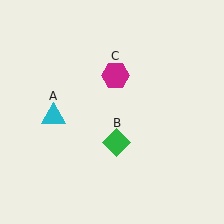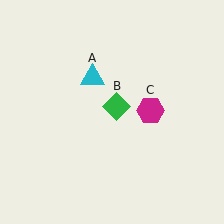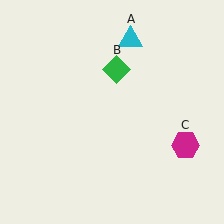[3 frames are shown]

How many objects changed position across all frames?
3 objects changed position: cyan triangle (object A), green diamond (object B), magenta hexagon (object C).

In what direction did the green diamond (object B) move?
The green diamond (object B) moved up.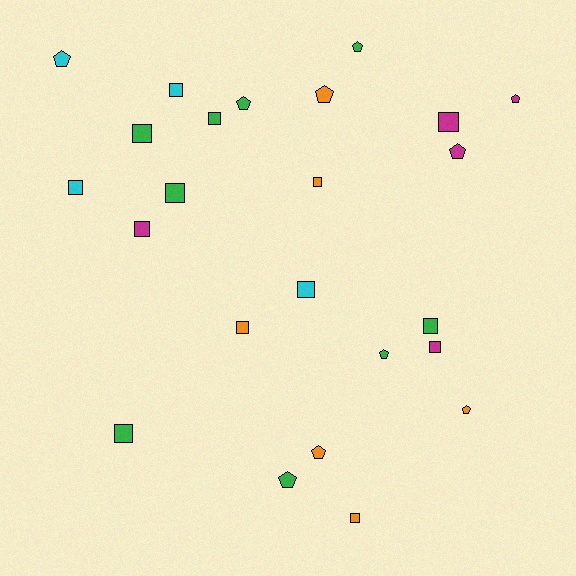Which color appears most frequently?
Green, with 9 objects.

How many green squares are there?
There are 5 green squares.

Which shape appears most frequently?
Square, with 14 objects.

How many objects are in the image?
There are 24 objects.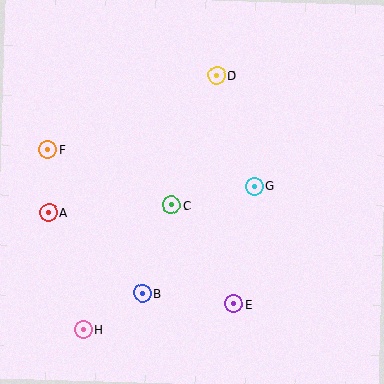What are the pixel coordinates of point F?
Point F is at (48, 150).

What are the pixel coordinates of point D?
Point D is at (217, 75).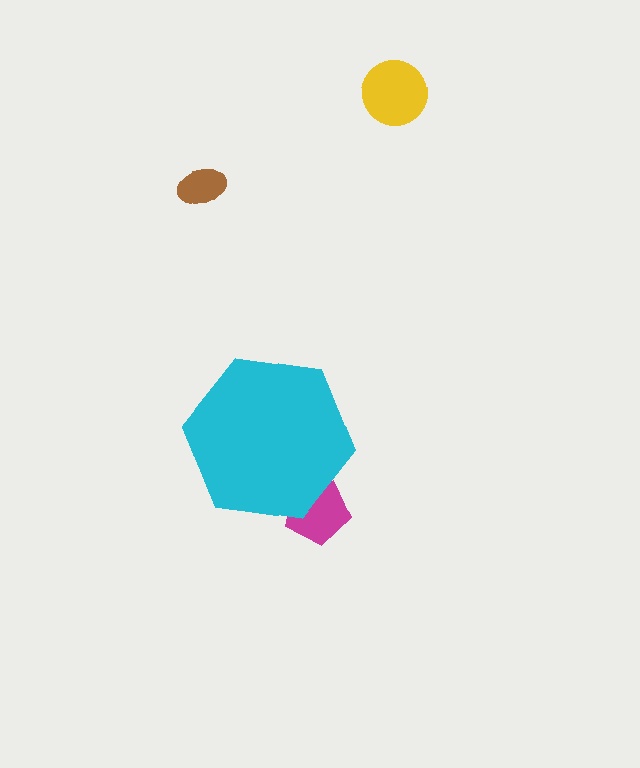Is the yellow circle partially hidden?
No, the yellow circle is fully visible.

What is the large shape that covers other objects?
A cyan hexagon.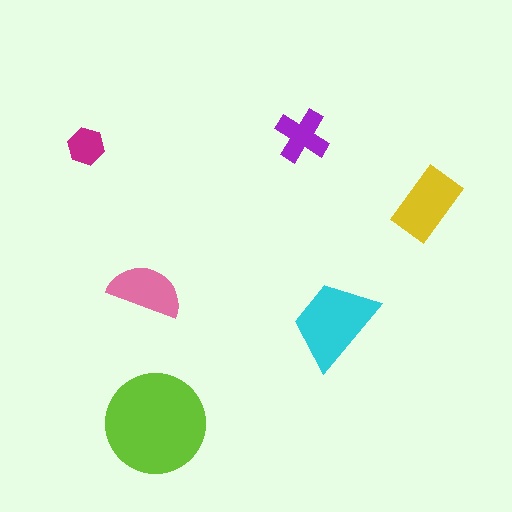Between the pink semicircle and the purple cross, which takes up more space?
The pink semicircle.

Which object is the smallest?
The magenta hexagon.